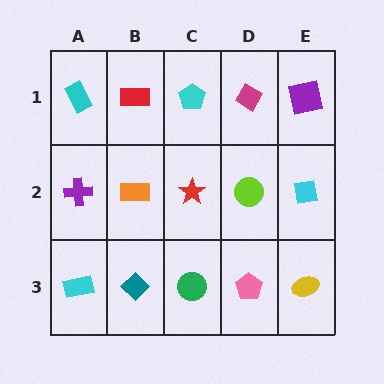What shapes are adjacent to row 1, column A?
A purple cross (row 2, column A), a red rectangle (row 1, column B).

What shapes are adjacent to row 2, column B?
A red rectangle (row 1, column B), a teal diamond (row 3, column B), a purple cross (row 2, column A), a red star (row 2, column C).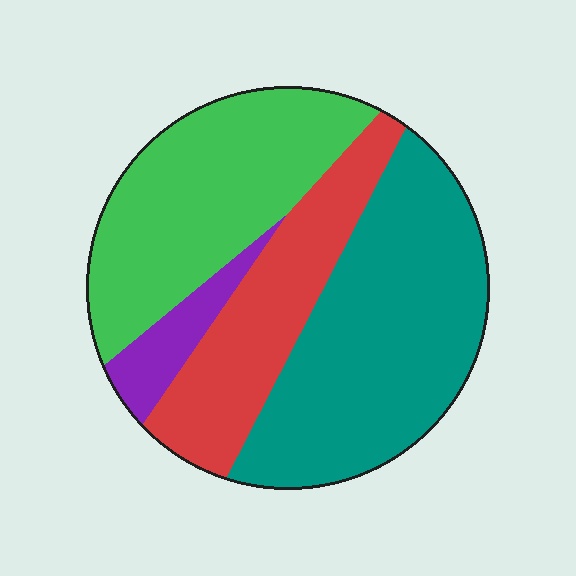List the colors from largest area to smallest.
From largest to smallest: teal, green, red, purple.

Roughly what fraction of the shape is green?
Green takes up about one third (1/3) of the shape.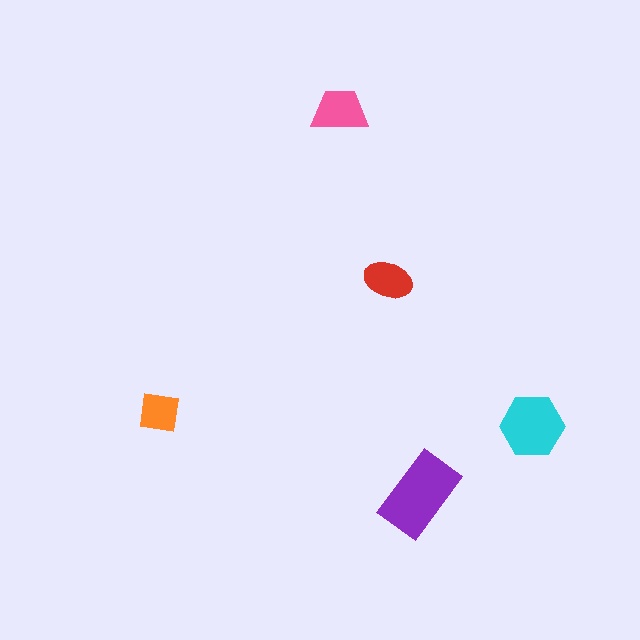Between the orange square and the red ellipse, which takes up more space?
The red ellipse.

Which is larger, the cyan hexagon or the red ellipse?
The cyan hexagon.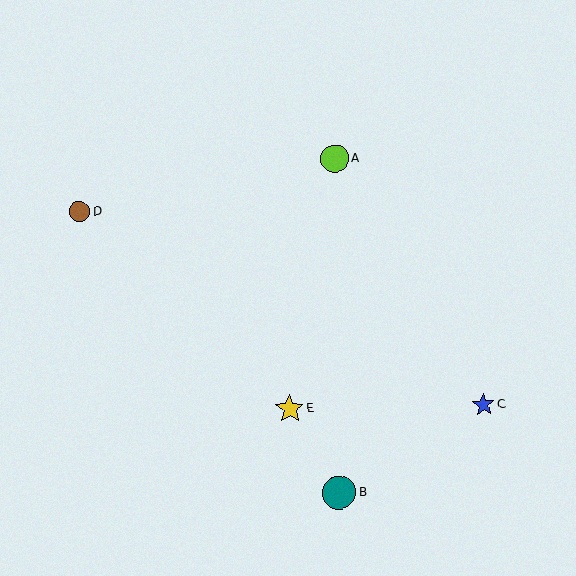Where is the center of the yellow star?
The center of the yellow star is at (290, 409).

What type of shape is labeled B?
Shape B is a teal circle.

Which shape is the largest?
The teal circle (labeled B) is the largest.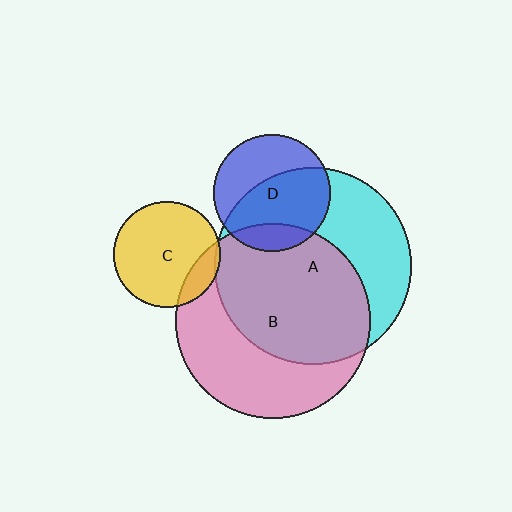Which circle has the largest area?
Circle A (cyan).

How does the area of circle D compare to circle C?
Approximately 1.2 times.